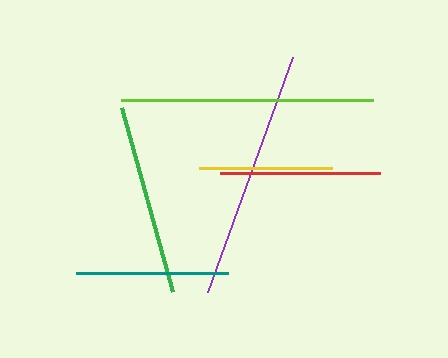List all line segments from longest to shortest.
From longest to shortest: lime, purple, green, red, teal, yellow.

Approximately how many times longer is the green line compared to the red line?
The green line is approximately 1.2 times the length of the red line.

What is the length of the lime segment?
The lime segment is approximately 252 pixels long.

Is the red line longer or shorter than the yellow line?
The red line is longer than the yellow line.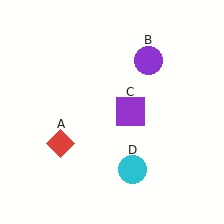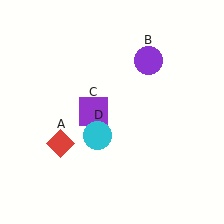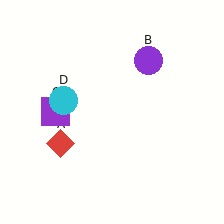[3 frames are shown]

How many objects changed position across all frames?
2 objects changed position: purple square (object C), cyan circle (object D).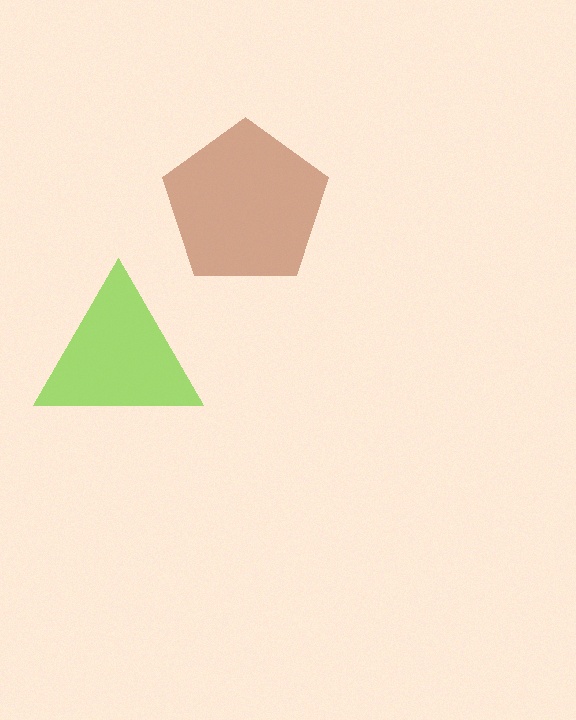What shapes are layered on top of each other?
The layered shapes are: a brown pentagon, a lime triangle.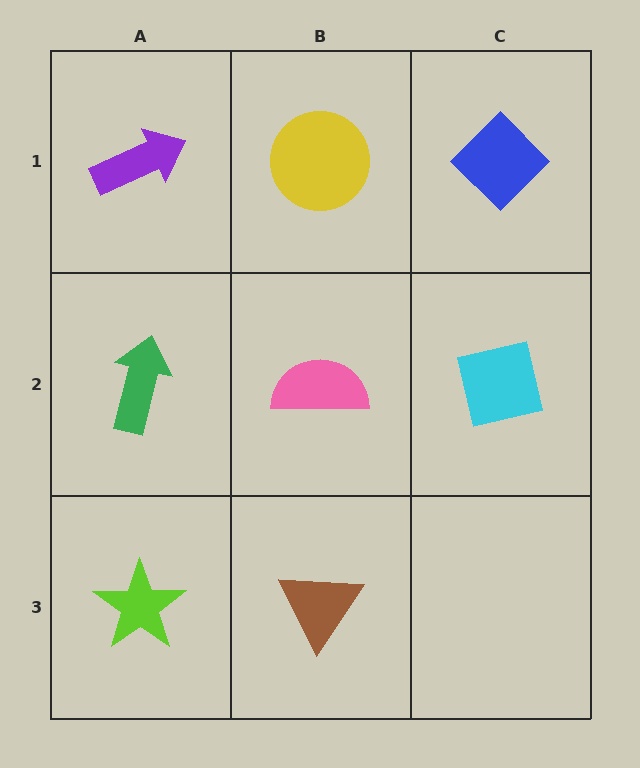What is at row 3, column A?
A lime star.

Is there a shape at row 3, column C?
No, that cell is empty.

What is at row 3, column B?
A brown triangle.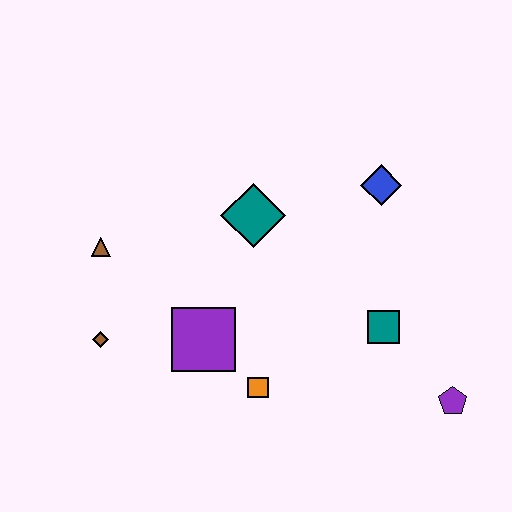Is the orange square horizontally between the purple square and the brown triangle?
No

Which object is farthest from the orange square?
The blue diamond is farthest from the orange square.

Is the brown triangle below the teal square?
No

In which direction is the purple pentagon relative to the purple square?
The purple pentagon is to the right of the purple square.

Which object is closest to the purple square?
The orange square is closest to the purple square.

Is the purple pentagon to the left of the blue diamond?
No